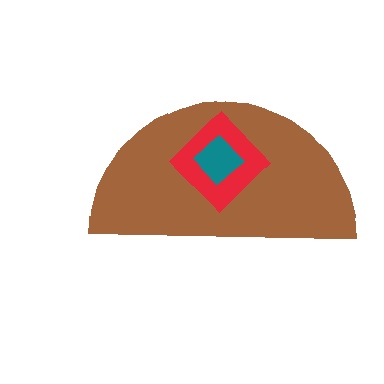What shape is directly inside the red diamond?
The teal diamond.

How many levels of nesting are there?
3.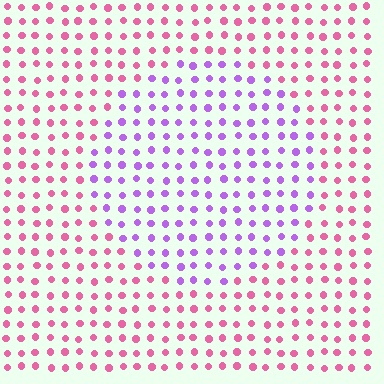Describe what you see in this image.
The image is filled with small pink elements in a uniform arrangement. A circle-shaped region is visible where the elements are tinted to a slightly different hue, forming a subtle color boundary.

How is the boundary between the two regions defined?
The boundary is defined purely by a slight shift in hue (about 52 degrees). Spacing, size, and orientation are identical on both sides.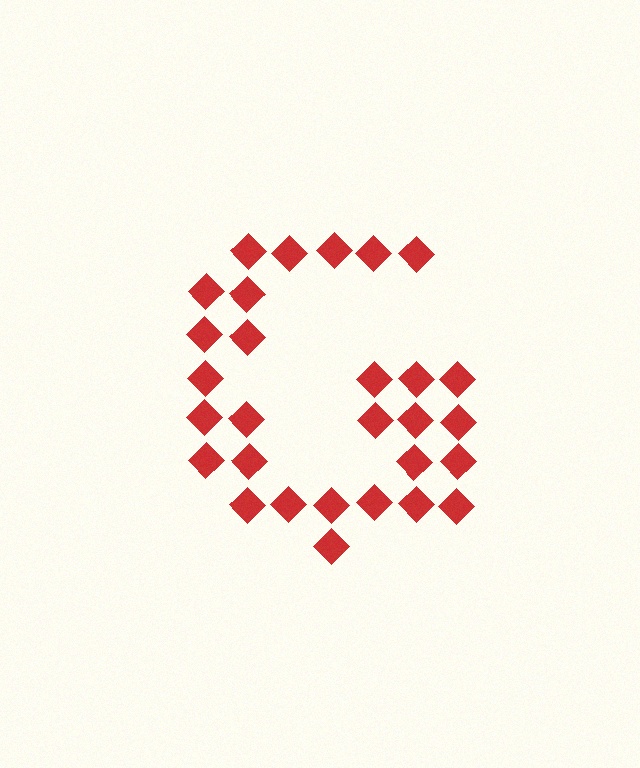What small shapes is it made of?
It is made of small diamonds.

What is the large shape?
The large shape is the letter G.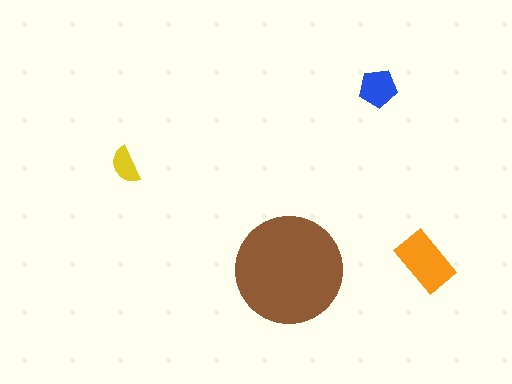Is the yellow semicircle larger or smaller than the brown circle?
Smaller.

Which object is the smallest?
The yellow semicircle.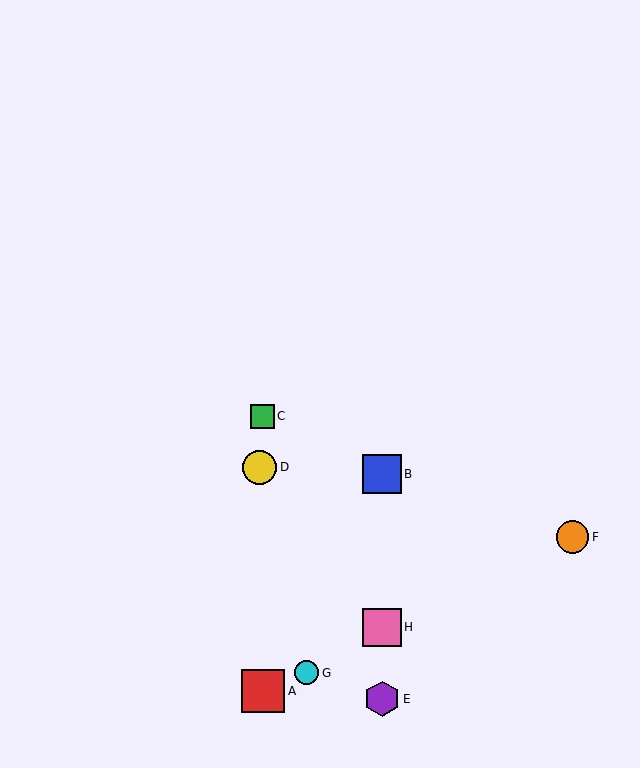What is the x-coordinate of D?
Object D is at x≈260.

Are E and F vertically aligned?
No, E is at x≈382 and F is at x≈573.